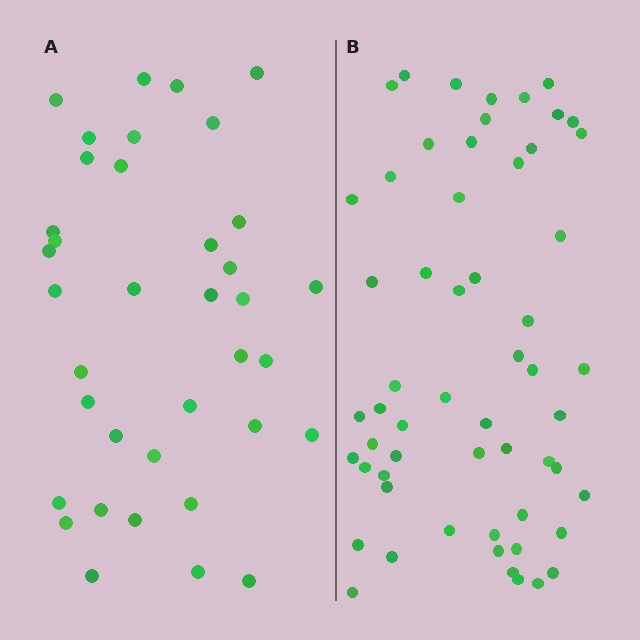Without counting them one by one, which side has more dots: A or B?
Region B (the right region) has more dots.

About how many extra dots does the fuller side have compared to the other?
Region B has approximately 20 more dots than region A.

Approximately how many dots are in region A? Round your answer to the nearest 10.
About 40 dots. (The exact count is 37, which rounds to 40.)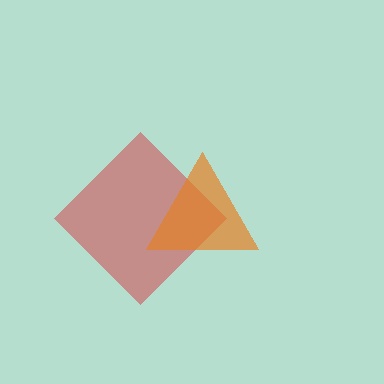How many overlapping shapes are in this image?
There are 2 overlapping shapes in the image.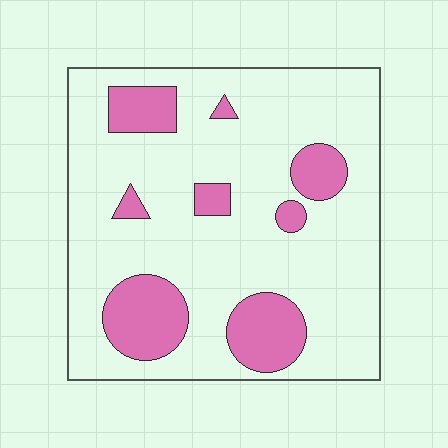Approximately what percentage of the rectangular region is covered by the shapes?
Approximately 20%.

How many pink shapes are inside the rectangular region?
8.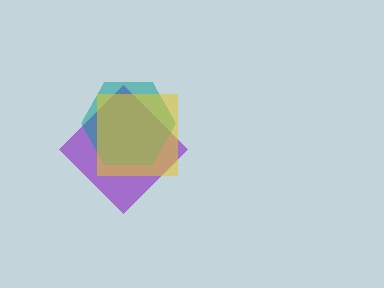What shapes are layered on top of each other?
The layered shapes are: a purple diamond, a teal hexagon, a yellow square.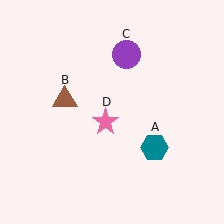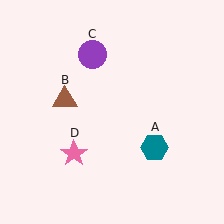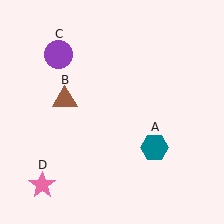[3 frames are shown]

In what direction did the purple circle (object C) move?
The purple circle (object C) moved left.